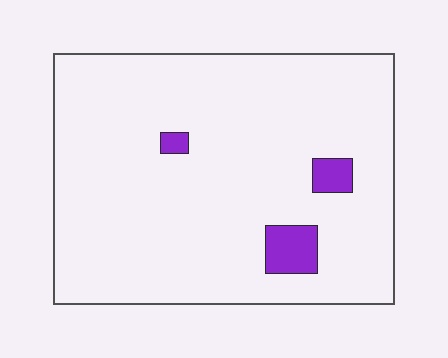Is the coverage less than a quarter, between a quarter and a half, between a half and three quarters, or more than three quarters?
Less than a quarter.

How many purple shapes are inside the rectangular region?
3.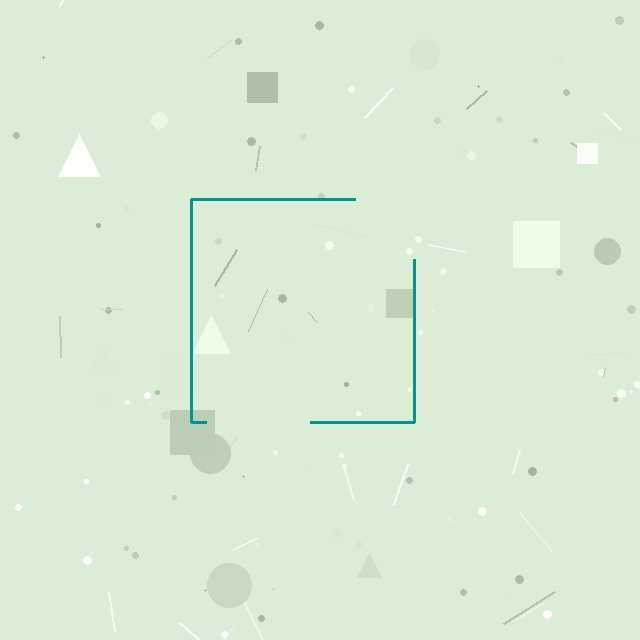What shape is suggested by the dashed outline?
The dashed outline suggests a square.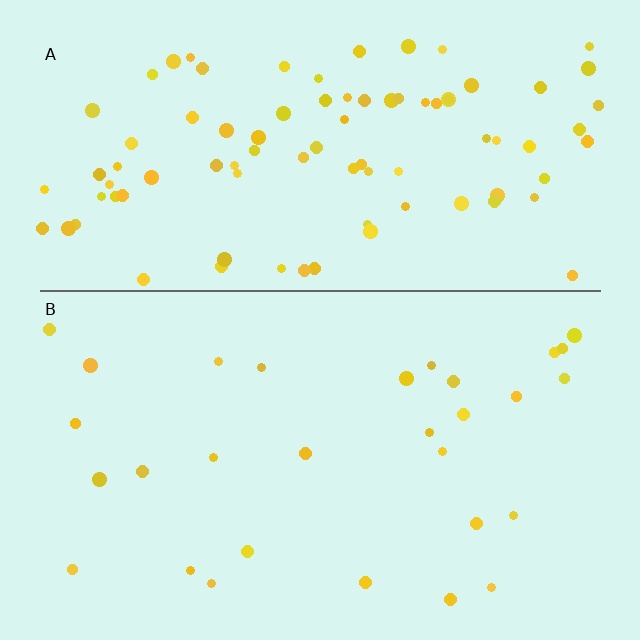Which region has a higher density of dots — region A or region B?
A (the top).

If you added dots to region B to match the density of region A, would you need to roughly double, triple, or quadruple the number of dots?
Approximately triple.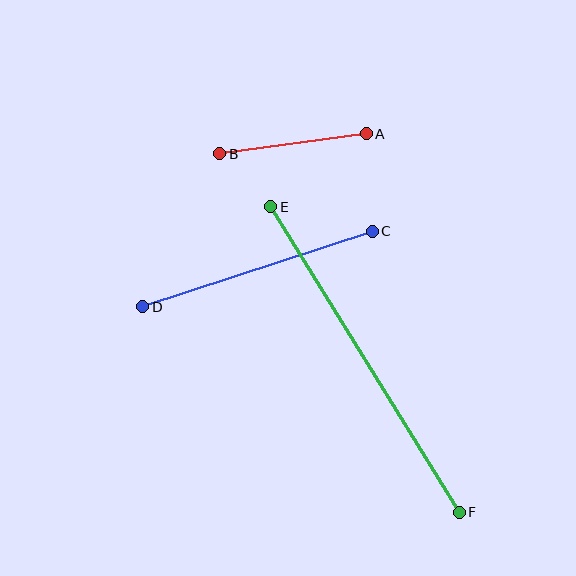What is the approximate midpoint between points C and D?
The midpoint is at approximately (258, 269) pixels.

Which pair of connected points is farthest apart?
Points E and F are farthest apart.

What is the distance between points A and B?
The distance is approximately 148 pixels.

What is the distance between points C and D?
The distance is approximately 242 pixels.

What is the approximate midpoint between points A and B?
The midpoint is at approximately (293, 144) pixels.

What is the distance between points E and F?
The distance is approximately 359 pixels.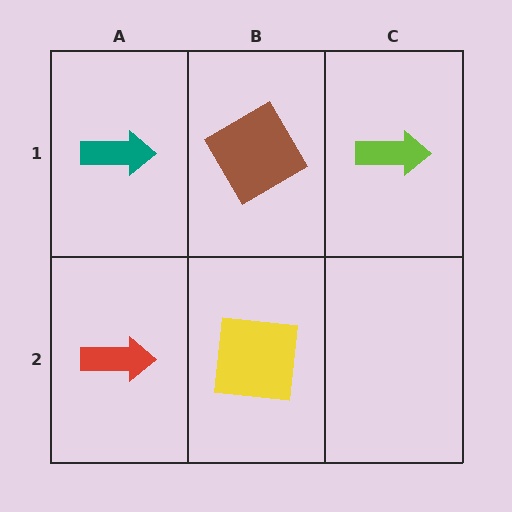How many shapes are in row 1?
3 shapes.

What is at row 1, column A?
A teal arrow.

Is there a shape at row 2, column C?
No, that cell is empty.